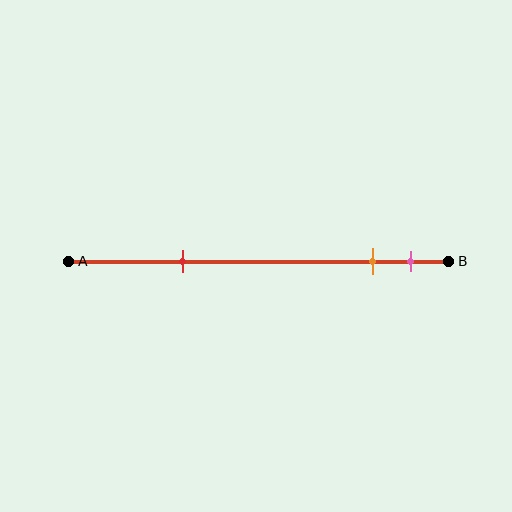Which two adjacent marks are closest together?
The orange and pink marks are the closest adjacent pair.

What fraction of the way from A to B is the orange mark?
The orange mark is approximately 80% (0.8) of the way from A to B.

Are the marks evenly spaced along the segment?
No, the marks are not evenly spaced.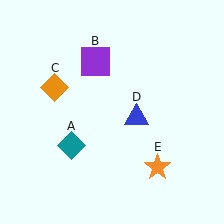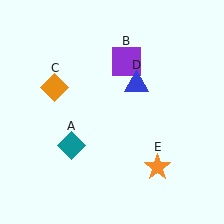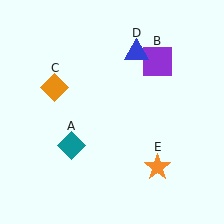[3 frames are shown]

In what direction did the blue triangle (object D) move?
The blue triangle (object D) moved up.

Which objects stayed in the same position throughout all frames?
Teal diamond (object A) and orange diamond (object C) and orange star (object E) remained stationary.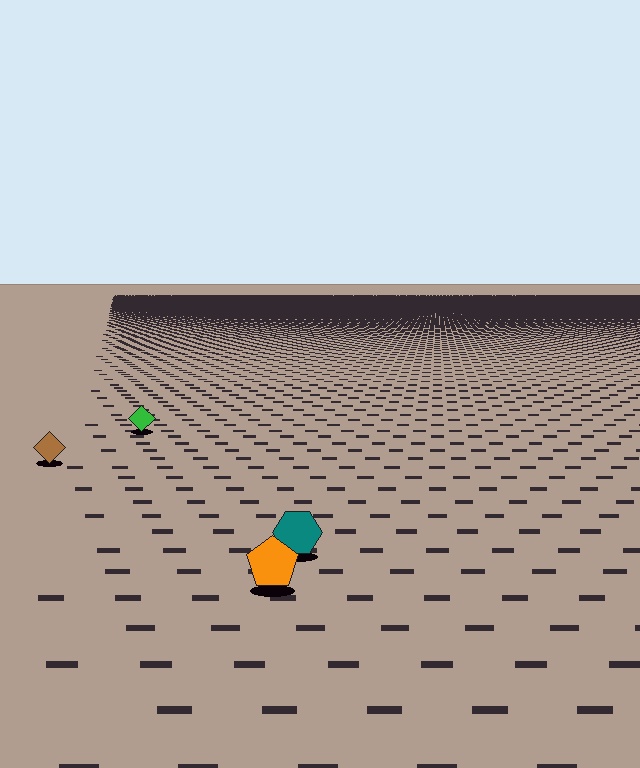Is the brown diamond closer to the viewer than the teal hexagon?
No. The teal hexagon is closer — you can tell from the texture gradient: the ground texture is coarser near it.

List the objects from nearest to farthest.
From nearest to farthest: the orange pentagon, the teal hexagon, the brown diamond, the green diamond.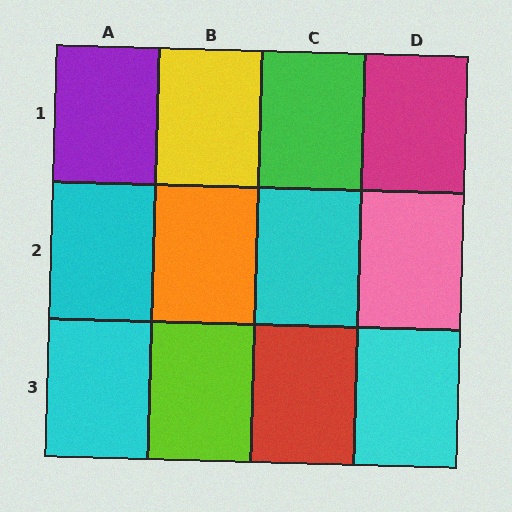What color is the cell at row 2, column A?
Cyan.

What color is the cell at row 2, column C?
Cyan.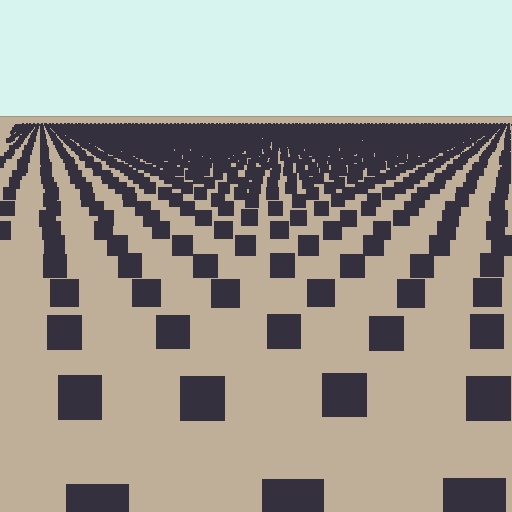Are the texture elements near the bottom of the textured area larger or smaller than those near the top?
Larger. Near the bottom, elements are closer to the viewer and appear at a bigger on-screen size.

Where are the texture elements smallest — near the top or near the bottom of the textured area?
Near the top.